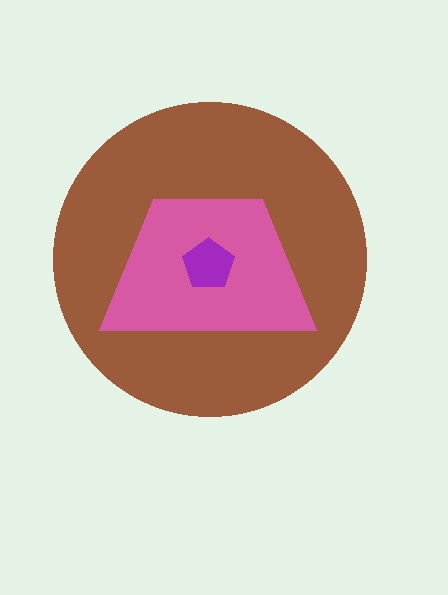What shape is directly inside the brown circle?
The pink trapezoid.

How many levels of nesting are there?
3.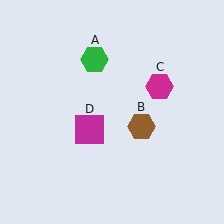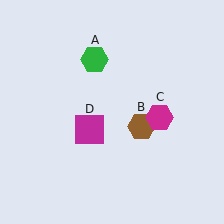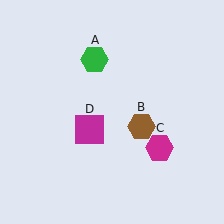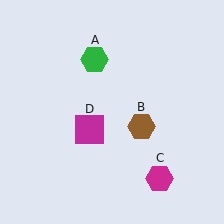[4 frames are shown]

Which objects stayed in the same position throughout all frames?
Green hexagon (object A) and brown hexagon (object B) and magenta square (object D) remained stationary.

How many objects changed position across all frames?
1 object changed position: magenta hexagon (object C).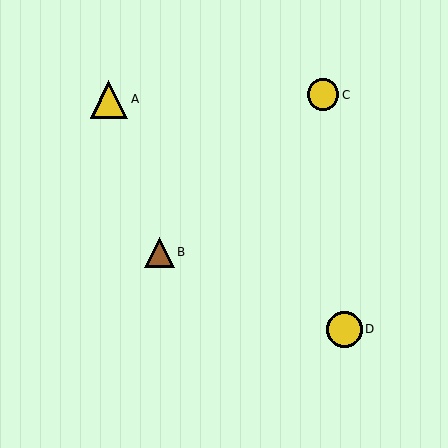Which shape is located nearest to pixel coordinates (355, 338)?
The yellow circle (labeled D) at (344, 329) is nearest to that location.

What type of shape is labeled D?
Shape D is a yellow circle.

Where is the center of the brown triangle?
The center of the brown triangle is at (159, 252).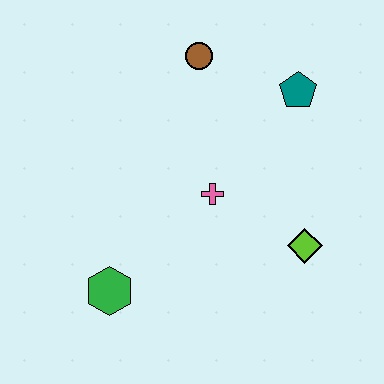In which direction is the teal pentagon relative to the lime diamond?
The teal pentagon is above the lime diamond.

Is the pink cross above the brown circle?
No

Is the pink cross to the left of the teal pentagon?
Yes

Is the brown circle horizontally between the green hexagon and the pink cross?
Yes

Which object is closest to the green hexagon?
The pink cross is closest to the green hexagon.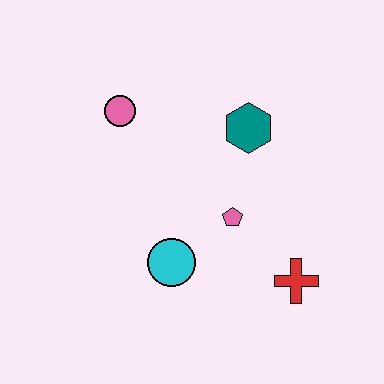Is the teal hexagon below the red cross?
No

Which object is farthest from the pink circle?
The red cross is farthest from the pink circle.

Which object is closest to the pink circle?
The teal hexagon is closest to the pink circle.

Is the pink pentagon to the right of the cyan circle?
Yes